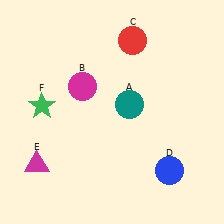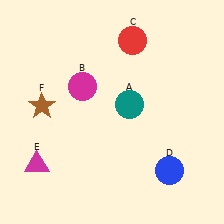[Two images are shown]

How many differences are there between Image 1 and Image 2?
There is 1 difference between the two images.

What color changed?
The star (F) changed from green in Image 1 to brown in Image 2.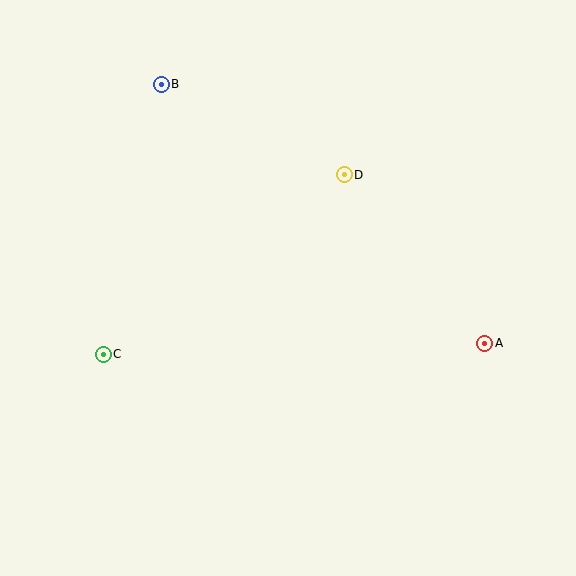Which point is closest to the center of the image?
Point D at (344, 175) is closest to the center.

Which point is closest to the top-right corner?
Point D is closest to the top-right corner.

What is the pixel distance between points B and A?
The distance between B and A is 414 pixels.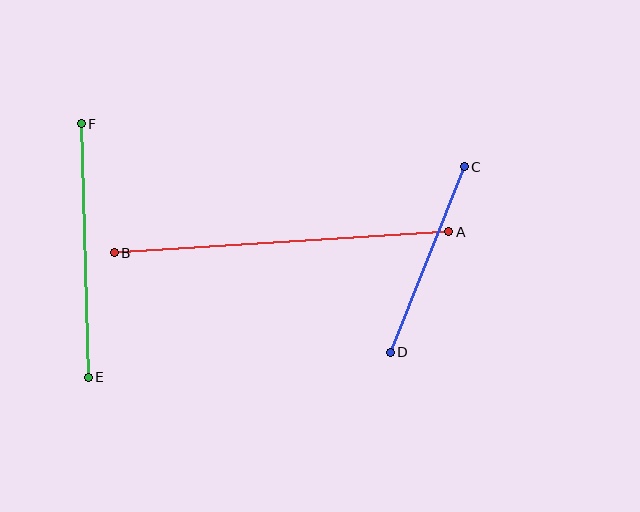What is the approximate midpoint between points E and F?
The midpoint is at approximately (85, 251) pixels.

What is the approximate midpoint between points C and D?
The midpoint is at approximately (427, 259) pixels.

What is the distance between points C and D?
The distance is approximately 200 pixels.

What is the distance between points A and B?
The distance is approximately 335 pixels.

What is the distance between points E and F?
The distance is approximately 254 pixels.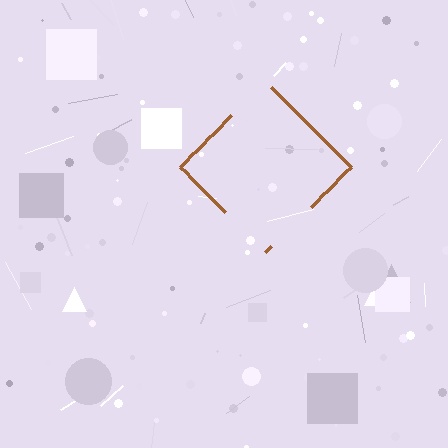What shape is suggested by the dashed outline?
The dashed outline suggests a diamond.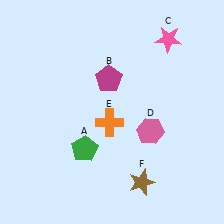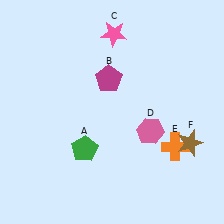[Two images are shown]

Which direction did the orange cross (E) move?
The orange cross (E) moved right.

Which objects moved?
The objects that moved are: the pink star (C), the orange cross (E), the brown star (F).